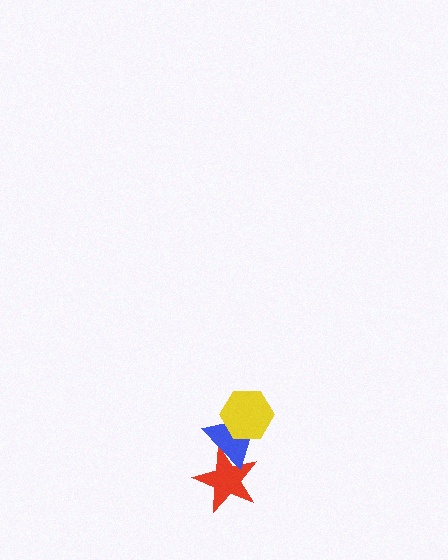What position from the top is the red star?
The red star is 3rd from the top.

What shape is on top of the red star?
The blue triangle is on top of the red star.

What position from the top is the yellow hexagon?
The yellow hexagon is 1st from the top.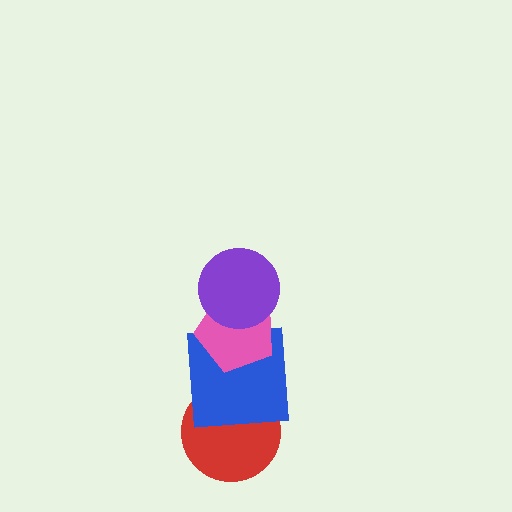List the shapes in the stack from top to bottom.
From top to bottom: the purple circle, the pink pentagon, the blue square, the red circle.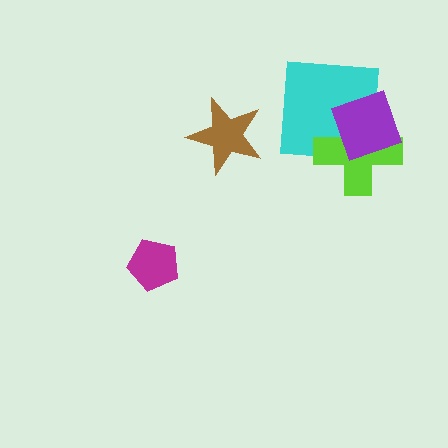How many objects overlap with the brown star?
0 objects overlap with the brown star.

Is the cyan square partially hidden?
Yes, it is partially covered by another shape.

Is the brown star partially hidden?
No, no other shape covers it.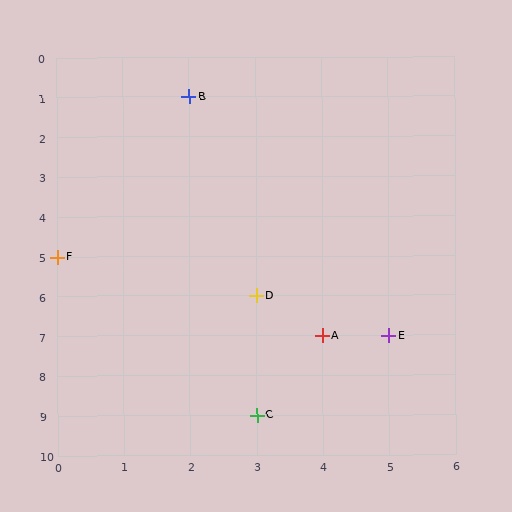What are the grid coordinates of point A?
Point A is at grid coordinates (4, 7).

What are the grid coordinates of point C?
Point C is at grid coordinates (3, 9).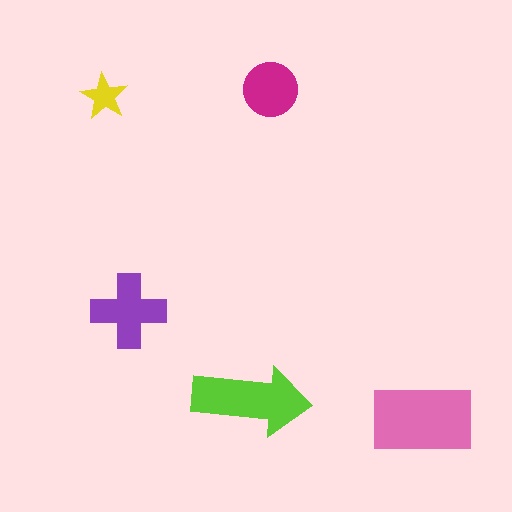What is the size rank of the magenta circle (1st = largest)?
4th.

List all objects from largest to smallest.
The pink rectangle, the lime arrow, the purple cross, the magenta circle, the yellow star.